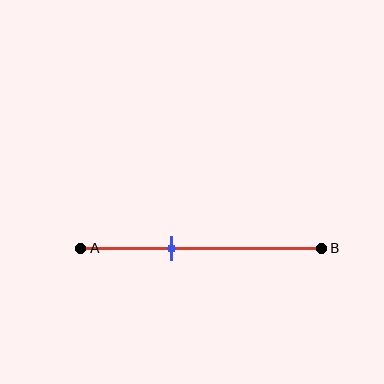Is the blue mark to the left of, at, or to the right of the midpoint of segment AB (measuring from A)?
The blue mark is to the left of the midpoint of segment AB.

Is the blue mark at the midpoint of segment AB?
No, the mark is at about 40% from A, not at the 50% midpoint.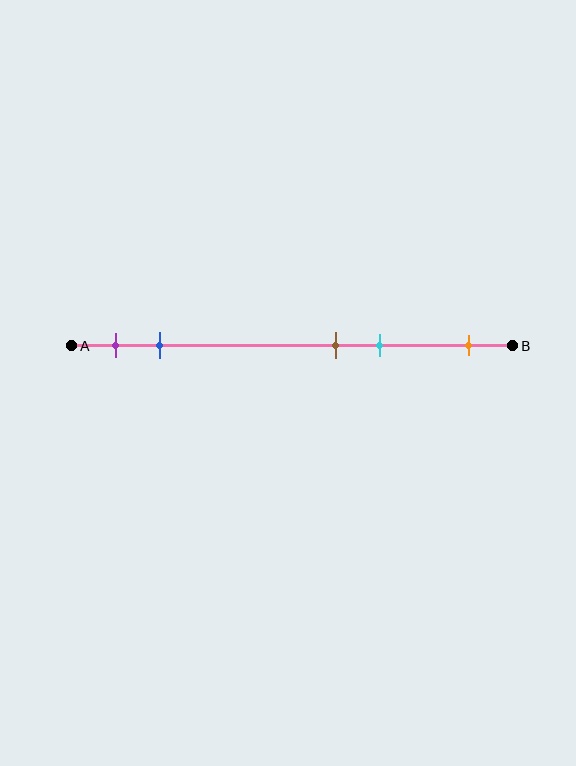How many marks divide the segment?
There are 5 marks dividing the segment.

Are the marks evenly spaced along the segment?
No, the marks are not evenly spaced.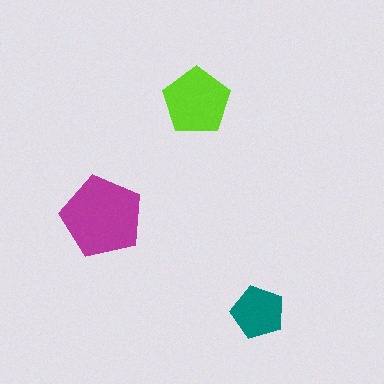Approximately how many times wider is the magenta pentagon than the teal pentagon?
About 1.5 times wider.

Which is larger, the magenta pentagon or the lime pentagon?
The magenta one.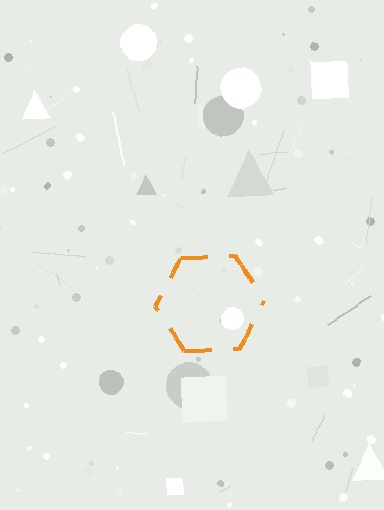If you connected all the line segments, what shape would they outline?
They would outline a hexagon.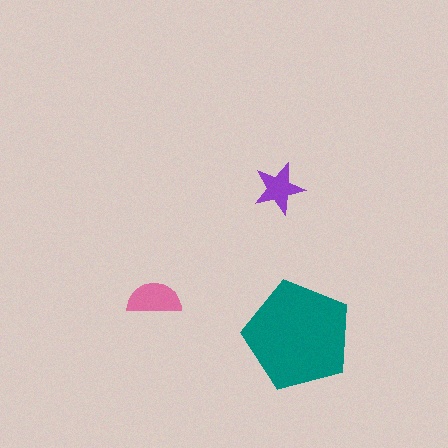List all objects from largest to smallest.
The teal pentagon, the pink semicircle, the purple star.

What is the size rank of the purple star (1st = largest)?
3rd.